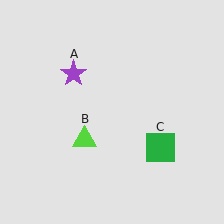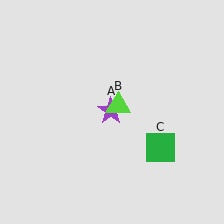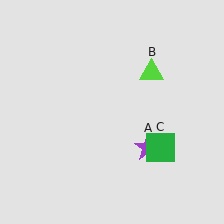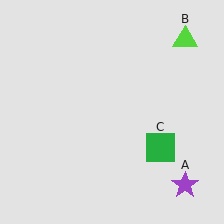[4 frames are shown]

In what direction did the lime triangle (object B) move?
The lime triangle (object B) moved up and to the right.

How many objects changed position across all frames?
2 objects changed position: purple star (object A), lime triangle (object B).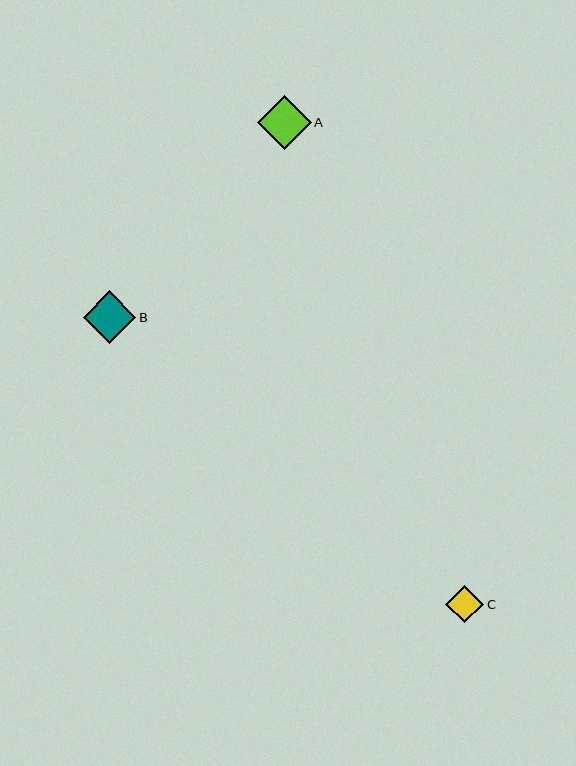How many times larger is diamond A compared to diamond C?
Diamond A is approximately 1.4 times the size of diamond C.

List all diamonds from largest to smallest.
From largest to smallest: A, B, C.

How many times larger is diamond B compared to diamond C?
Diamond B is approximately 1.4 times the size of diamond C.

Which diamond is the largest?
Diamond A is the largest with a size of approximately 53 pixels.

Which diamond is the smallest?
Diamond C is the smallest with a size of approximately 38 pixels.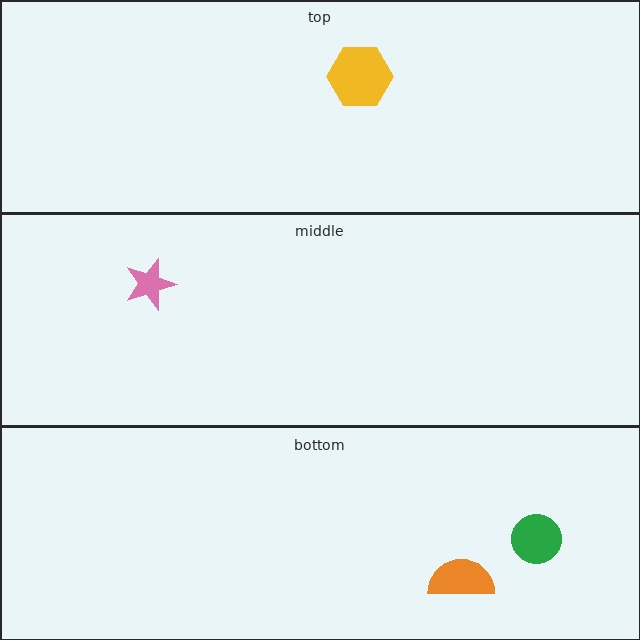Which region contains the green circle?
The bottom region.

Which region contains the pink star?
The middle region.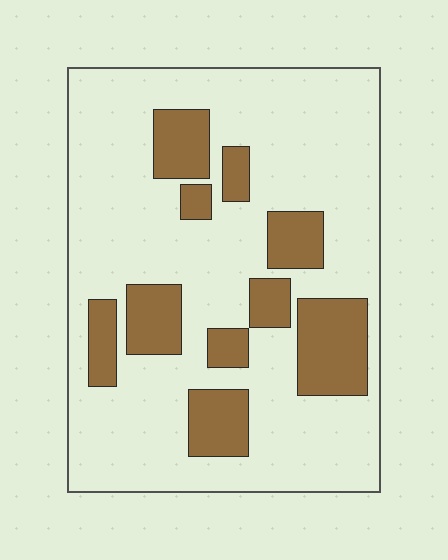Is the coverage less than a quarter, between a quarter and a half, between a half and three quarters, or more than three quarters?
Less than a quarter.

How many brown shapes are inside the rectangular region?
10.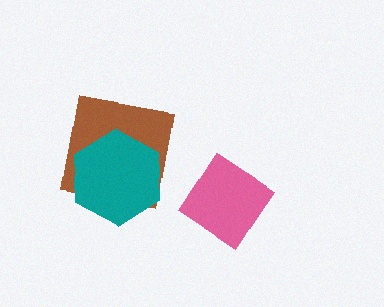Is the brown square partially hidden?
Yes, it is partially covered by another shape.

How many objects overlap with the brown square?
1 object overlaps with the brown square.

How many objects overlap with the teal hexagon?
1 object overlaps with the teal hexagon.